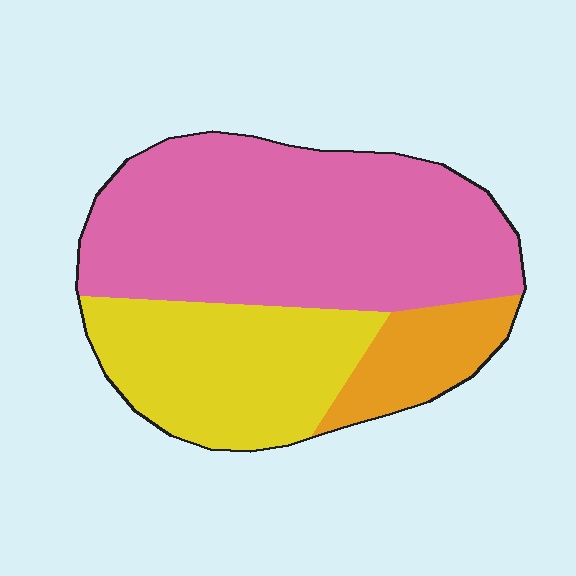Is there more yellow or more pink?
Pink.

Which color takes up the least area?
Orange, at roughly 15%.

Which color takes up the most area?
Pink, at roughly 55%.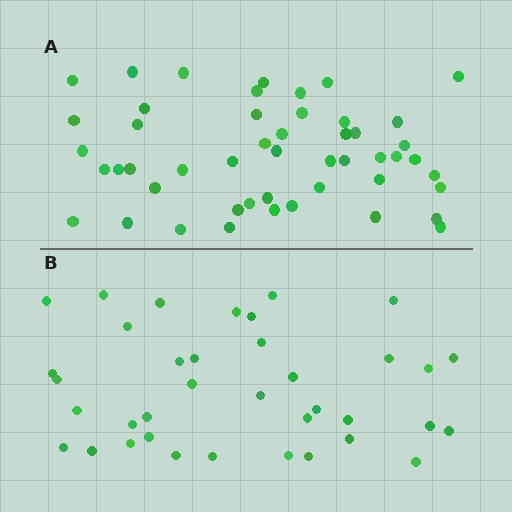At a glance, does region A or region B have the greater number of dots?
Region A (the top region) has more dots.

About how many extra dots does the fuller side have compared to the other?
Region A has roughly 12 or so more dots than region B.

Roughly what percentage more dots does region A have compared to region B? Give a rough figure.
About 30% more.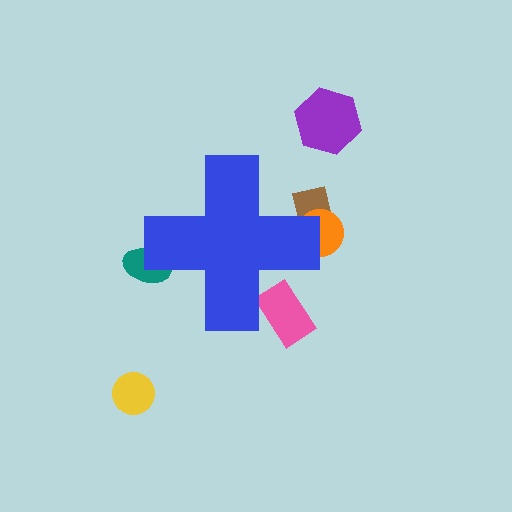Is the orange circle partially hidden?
Yes, the orange circle is partially hidden behind the blue cross.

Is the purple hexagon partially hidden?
No, the purple hexagon is fully visible.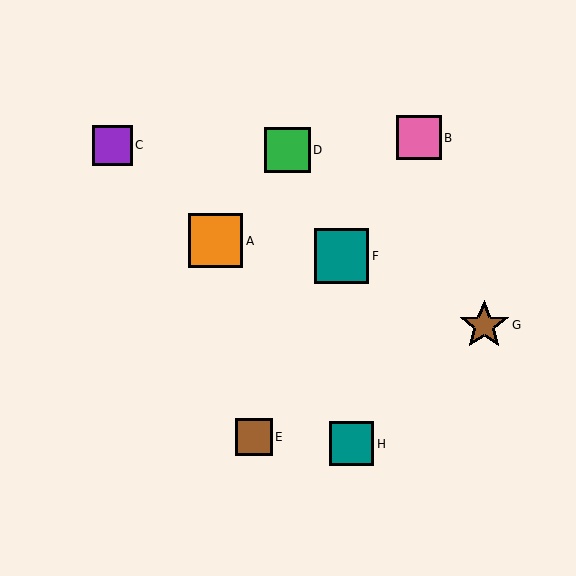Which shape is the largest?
The teal square (labeled F) is the largest.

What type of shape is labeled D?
Shape D is a green square.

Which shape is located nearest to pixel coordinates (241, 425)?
The brown square (labeled E) at (254, 437) is nearest to that location.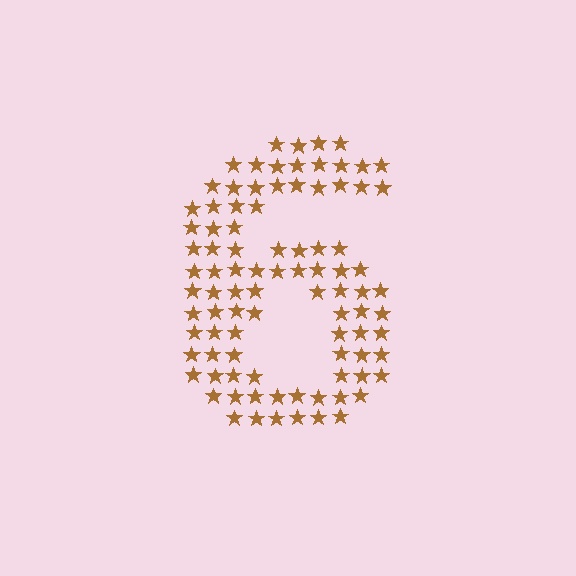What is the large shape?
The large shape is the digit 6.